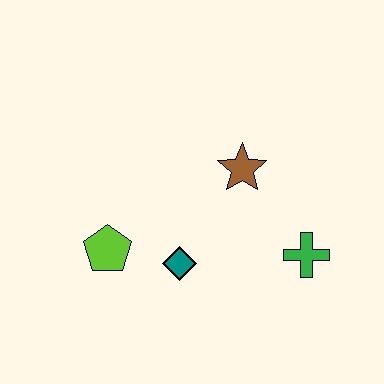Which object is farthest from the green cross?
The lime pentagon is farthest from the green cross.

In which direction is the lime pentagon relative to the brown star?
The lime pentagon is to the left of the brown star.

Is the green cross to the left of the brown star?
No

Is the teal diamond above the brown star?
No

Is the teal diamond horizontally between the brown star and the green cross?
No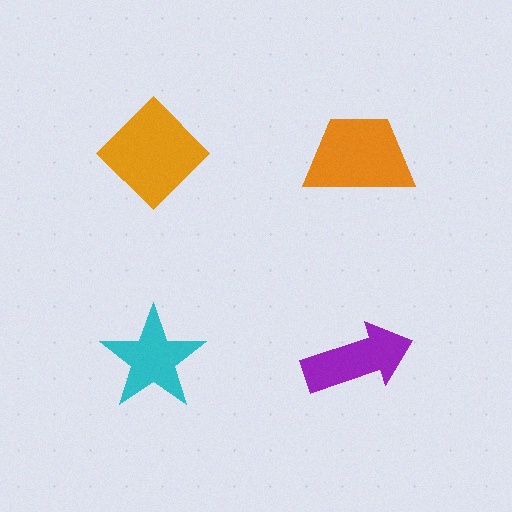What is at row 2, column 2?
A purple arrow.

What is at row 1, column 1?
An orange diamond.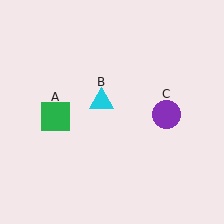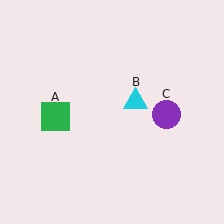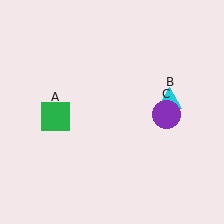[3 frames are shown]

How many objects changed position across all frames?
1 object changed position: cyan triangle (object B).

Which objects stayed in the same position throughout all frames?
Green square (object A) and purple circle (object C) remained stationary.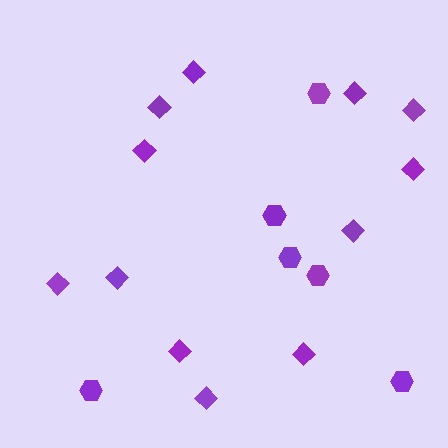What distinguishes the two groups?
There are 2 groups: one group of diamonds (12) and one group of hexagons (6).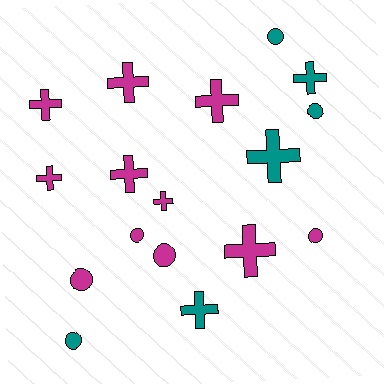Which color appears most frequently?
Magenta, with 11 objects.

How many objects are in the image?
There are 17 objects.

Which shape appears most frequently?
Cross, with 10 objects.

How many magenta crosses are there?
There are 7 magenta crosses.